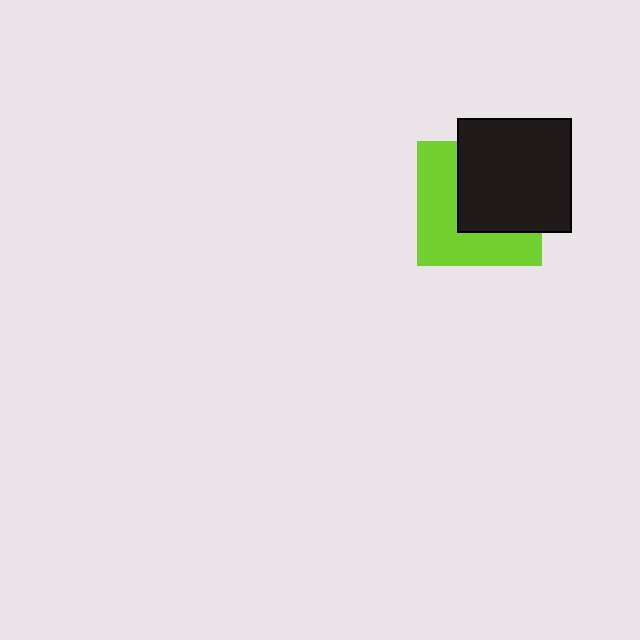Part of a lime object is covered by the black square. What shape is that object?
It is a square.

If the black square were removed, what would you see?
You would see the complete lime square.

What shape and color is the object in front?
The object in front is a black square.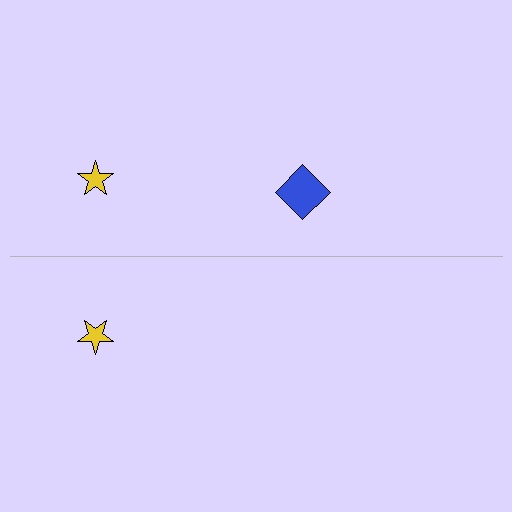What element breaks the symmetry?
A blue diamond is missing from the bottom side.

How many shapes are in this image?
There are 3 shapes in this image.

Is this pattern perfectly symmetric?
No, the pattern is not perfectly symmetric. A blue diamond is missing from the bottom side.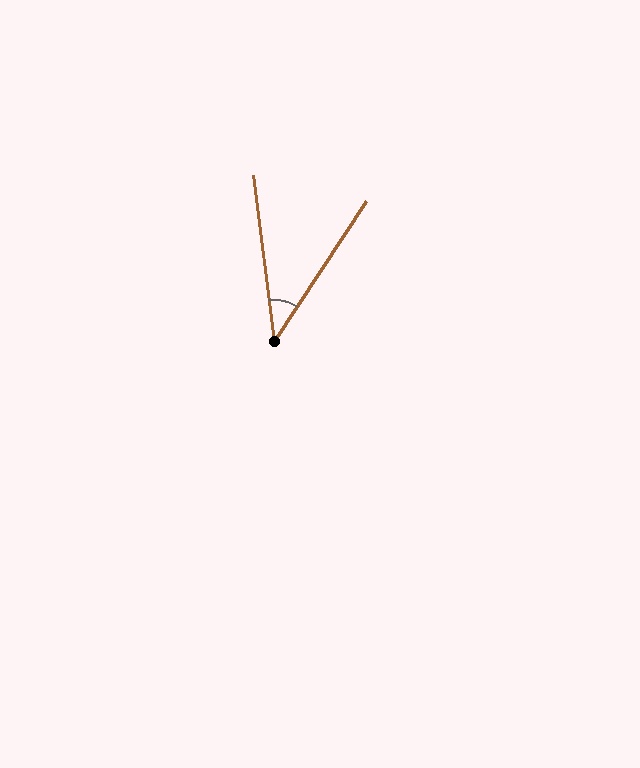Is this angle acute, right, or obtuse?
It is acute.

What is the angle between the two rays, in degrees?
Approximately 41 degrees.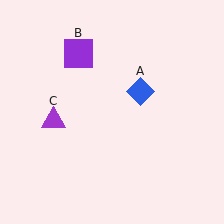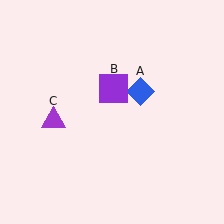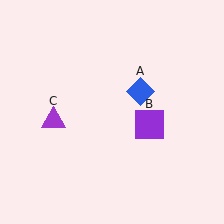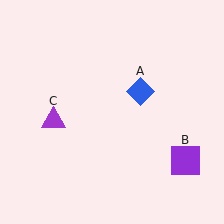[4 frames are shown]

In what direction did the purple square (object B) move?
The purple square (object B) moved down and to the right.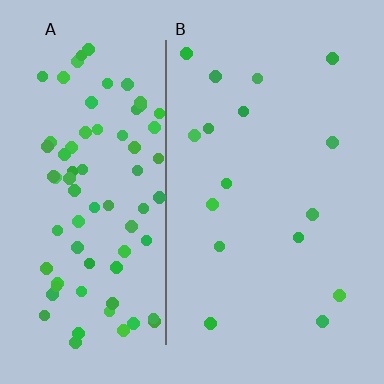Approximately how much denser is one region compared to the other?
Approximately 5.1× — region A over region B.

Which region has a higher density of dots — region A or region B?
A (the left).